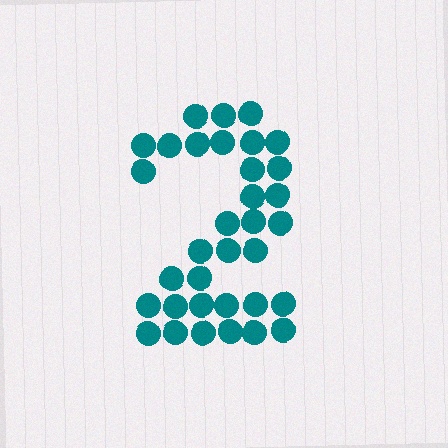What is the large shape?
The large shape is the digit 2.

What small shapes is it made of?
It is made of small circles.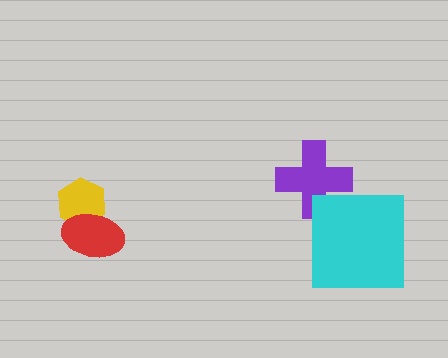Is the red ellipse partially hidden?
No, no other shape covers it.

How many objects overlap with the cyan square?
0 objects overlap with the cyan square.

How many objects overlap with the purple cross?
0 objects overlap with the purple cross.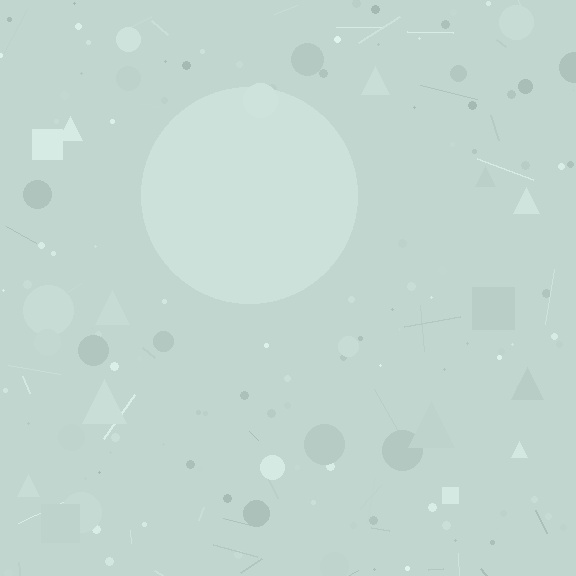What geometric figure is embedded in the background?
A circle is embedded in the background.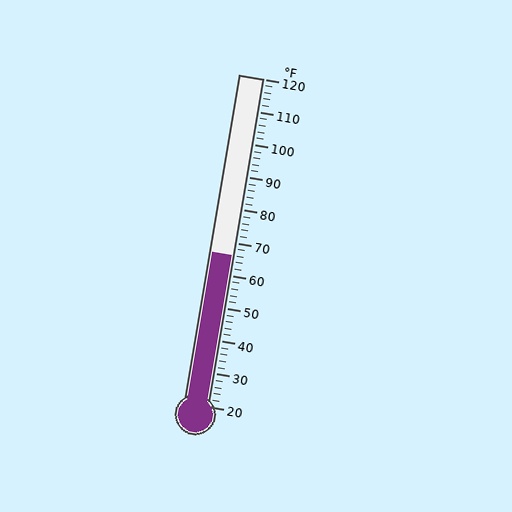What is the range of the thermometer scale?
The thermometer scale ranges from 20°F to 120°F.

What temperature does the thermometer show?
The thermometer shows approximately 66°F.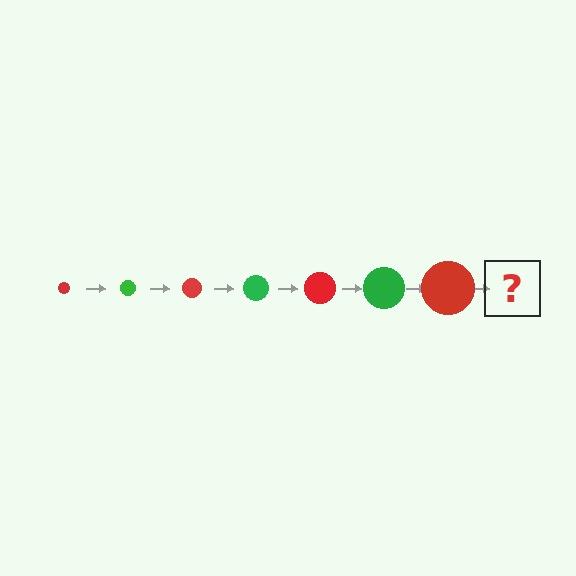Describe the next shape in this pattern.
It should be a green circle, larger than the previous one.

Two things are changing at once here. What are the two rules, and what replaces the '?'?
The two rules are that the circle grows larger each step and the color cycles through red and green. The '?' should be a green circle, larger than the previous one.